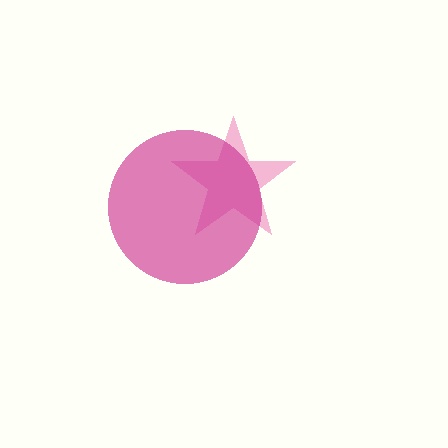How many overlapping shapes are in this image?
There are 2 overlapping shapes in the image.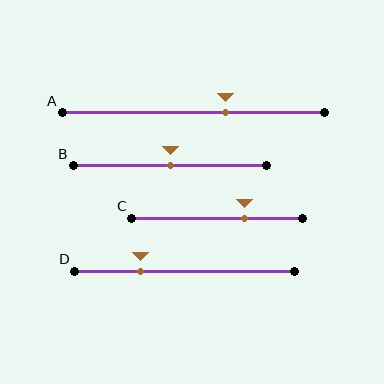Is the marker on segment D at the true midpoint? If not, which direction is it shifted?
No, the marker on segment D is shifted to the left by about 20% of the segment length.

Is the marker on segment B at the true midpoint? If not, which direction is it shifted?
Yes, the marker on segment B is at the true midpoint.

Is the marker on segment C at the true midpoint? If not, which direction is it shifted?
No, the marker on segment C is shifted to the right by about 16% of the segment length.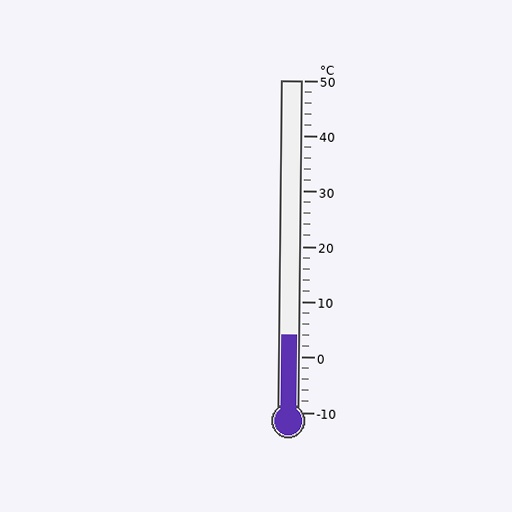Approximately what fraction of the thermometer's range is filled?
The thermometer is filled to approximately 25% of its range.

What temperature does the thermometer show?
The thermometer shows approximately 4°C.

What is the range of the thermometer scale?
The thermometer scale ranges from -10°C to 50°C.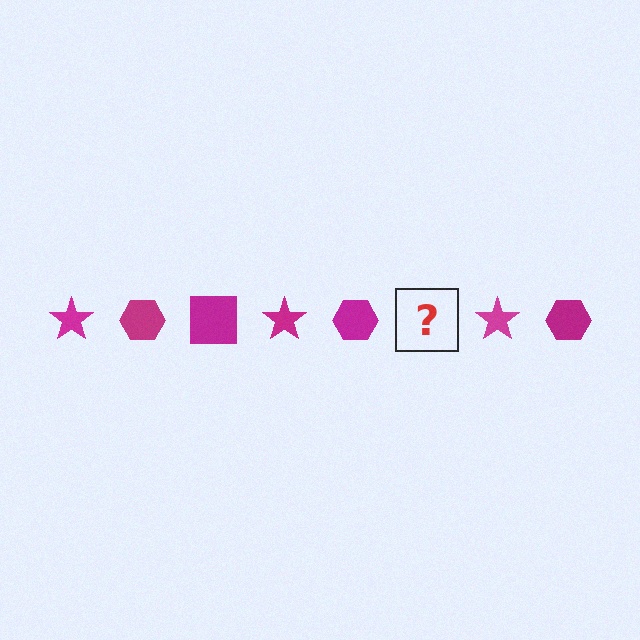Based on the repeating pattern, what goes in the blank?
The blank should be a magenta square.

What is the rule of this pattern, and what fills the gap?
The rule is that the pattern cycles through star, hexagon, square shapes in magenta. The gap should be filled with a magenta square.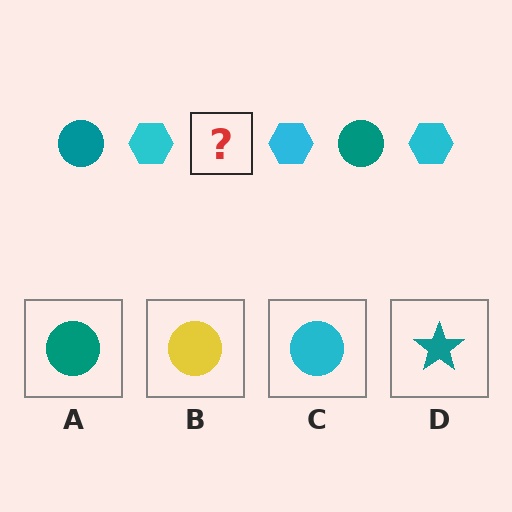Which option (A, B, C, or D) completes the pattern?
A.